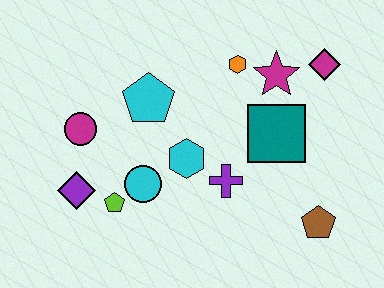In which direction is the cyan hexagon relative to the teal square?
The cyan hexagon is to the left of the teal square.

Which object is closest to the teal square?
The magenta star is closest to the teal square.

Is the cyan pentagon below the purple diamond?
No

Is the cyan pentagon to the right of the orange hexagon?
No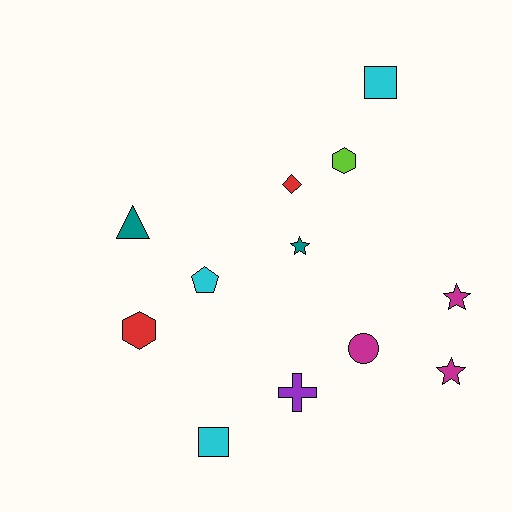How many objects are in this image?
There are 12 objects.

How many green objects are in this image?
There are no green objects.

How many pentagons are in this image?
There is 1 pentagon.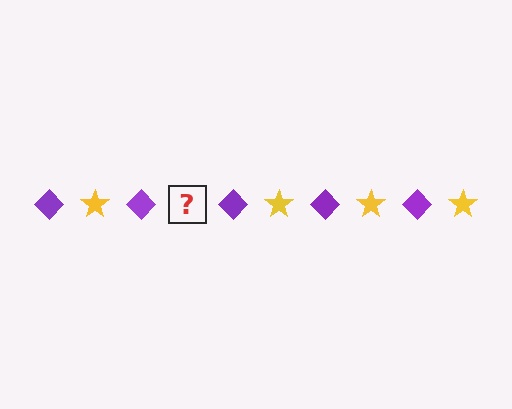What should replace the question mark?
The question mark should be replaced with a yellow star.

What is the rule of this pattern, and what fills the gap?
The rule is that the pattern alternates between purple diamond and yellow star. The gap should be filled with a yellow star.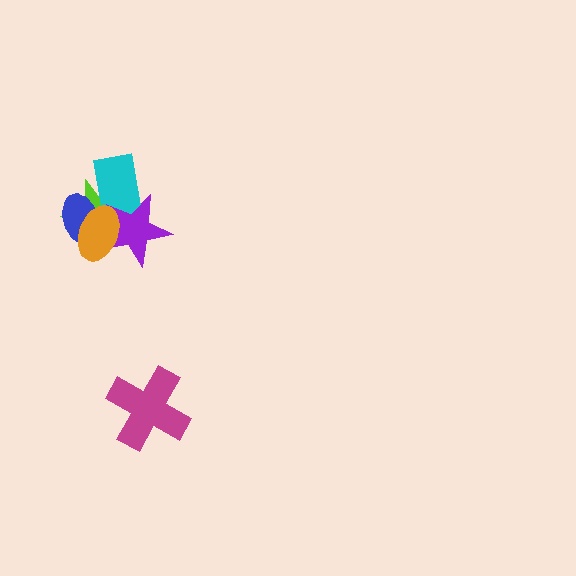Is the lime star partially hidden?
Yes, it is partially covered by another shape.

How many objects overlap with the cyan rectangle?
4 objects overlap with the cyan rectangle.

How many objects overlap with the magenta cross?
0 objects overlap with the magenta cross.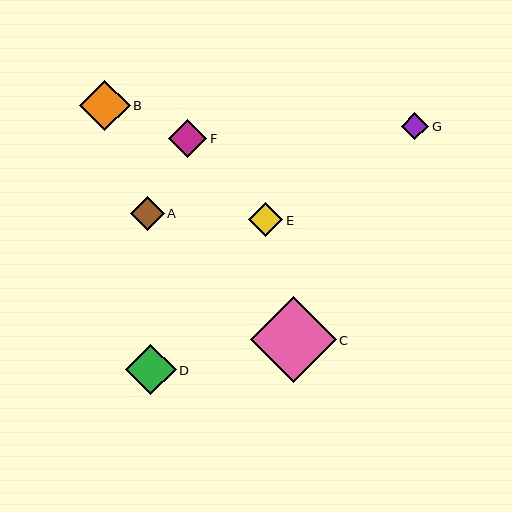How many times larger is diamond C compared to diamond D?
Diamond C is approximately 1.7 times the size of diamond D.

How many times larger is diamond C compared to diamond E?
Diamond C is approximately 2.5 times the size of diamond E.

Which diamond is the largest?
Diamond C is the largest with a size of approximately 86 pixels.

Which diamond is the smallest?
Diamond G is the smallest with a size of approximately 28 pixels.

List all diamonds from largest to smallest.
From largest to smallest: C, B, D, F, E, A, G.